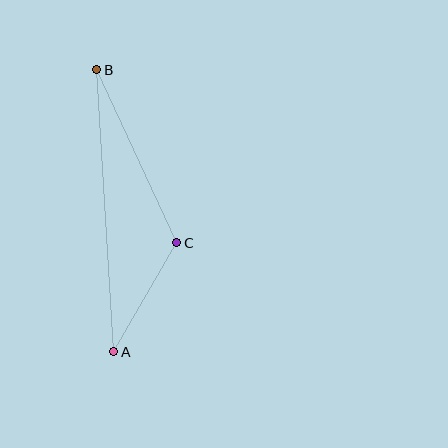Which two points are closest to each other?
Points A and C are closest to each other.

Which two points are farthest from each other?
Points A and B are farthest from each other.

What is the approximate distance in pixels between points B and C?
The distance between B and C is approximately 190 pixels.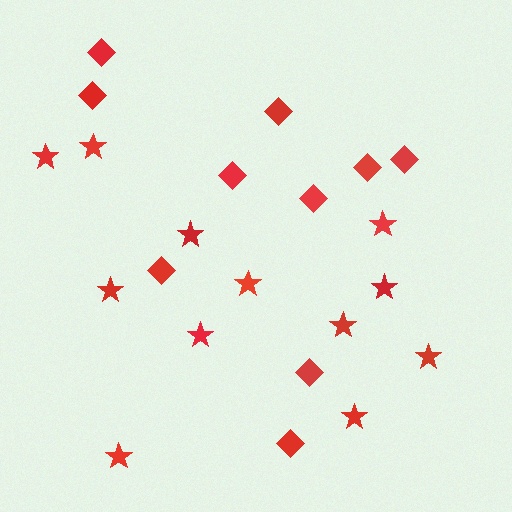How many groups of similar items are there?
There are 2 groups: one group of diamonds (10) and one group of stars (12).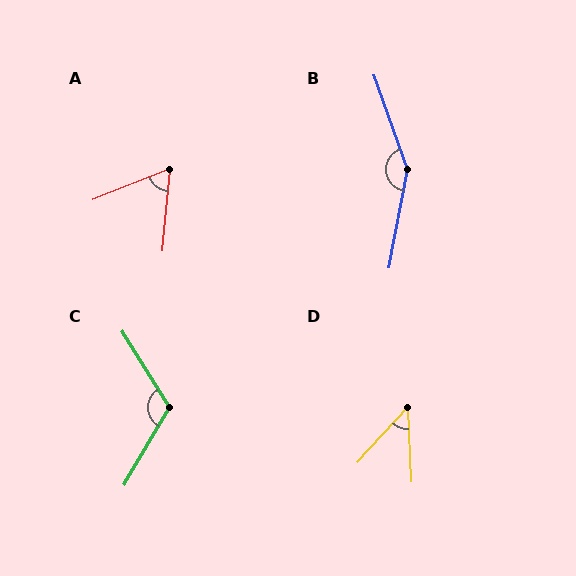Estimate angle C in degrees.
Approximately 118 degrees.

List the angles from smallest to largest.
D (45°), A (64°), C (118°), B (150°).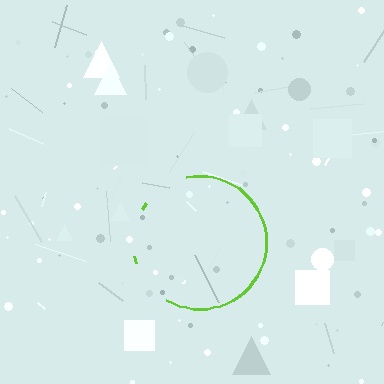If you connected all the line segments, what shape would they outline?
They would outline a circle.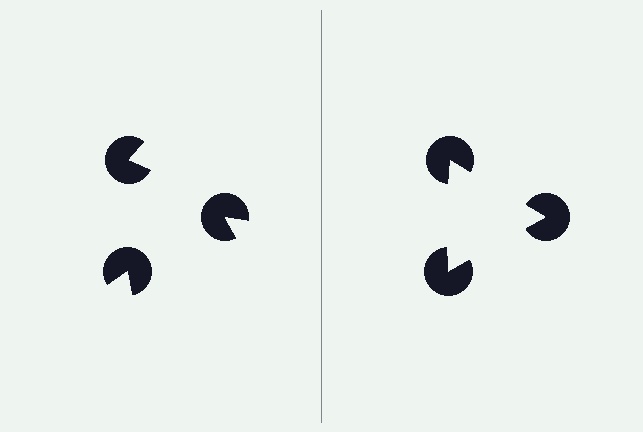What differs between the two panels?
The pac-man discs are positioned identically on both sides; only the wedge orientations differ. On the right they align to a triangle; on the left they are misaligned.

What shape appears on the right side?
An illusory triangle.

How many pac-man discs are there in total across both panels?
6 — 3 on each side.